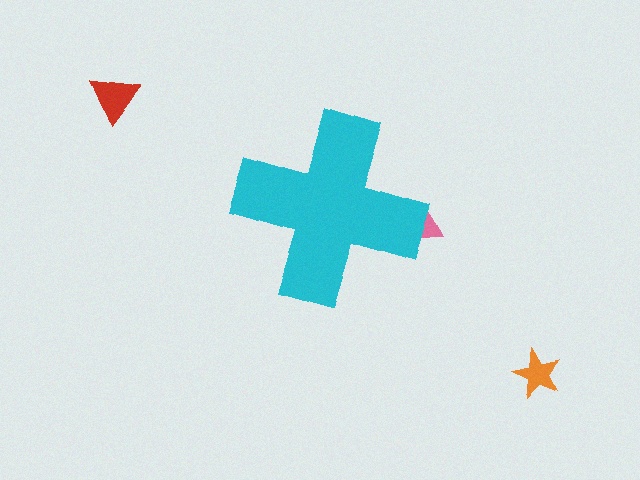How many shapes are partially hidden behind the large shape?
1 shape is partially hidden.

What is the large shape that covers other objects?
A cyan cross.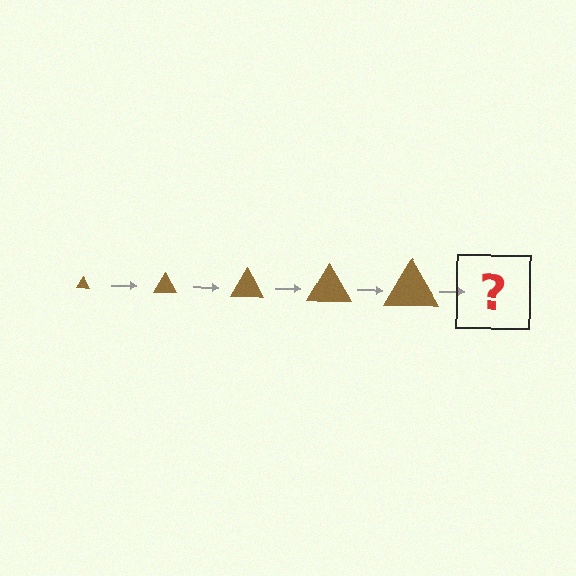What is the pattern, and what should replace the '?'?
The pattern is that the triangle gets progressively larger each step. The '?' should be a brown triangle, larger than the previous one.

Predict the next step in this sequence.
The next step is a brown triangle, larger than the previous one.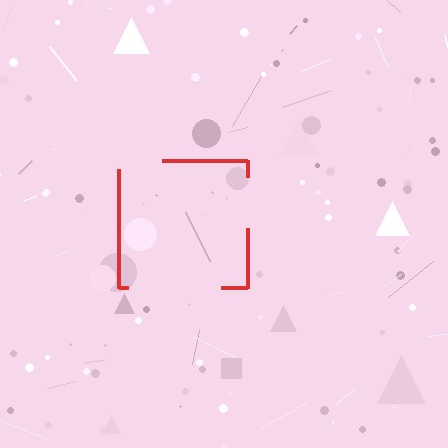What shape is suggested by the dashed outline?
The dashed outline suggests a square.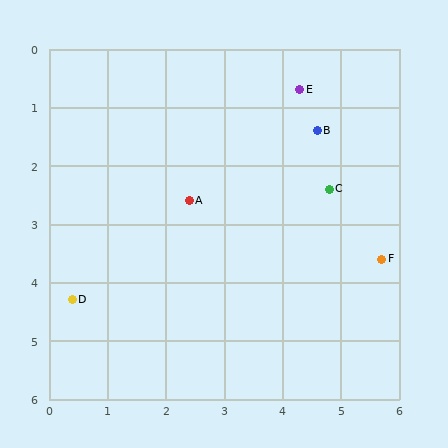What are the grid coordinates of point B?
Point B is at approximately (4.6, 1.4).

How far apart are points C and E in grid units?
Points C and E are about 1.8 grid units apart.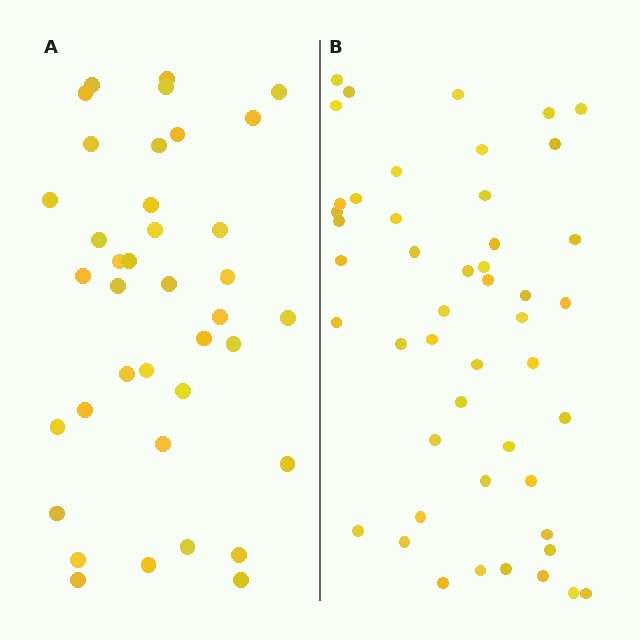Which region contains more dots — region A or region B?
Region B (the right region) has more dots.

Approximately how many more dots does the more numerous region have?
Region B has roughly 10 or so more dots than region A.